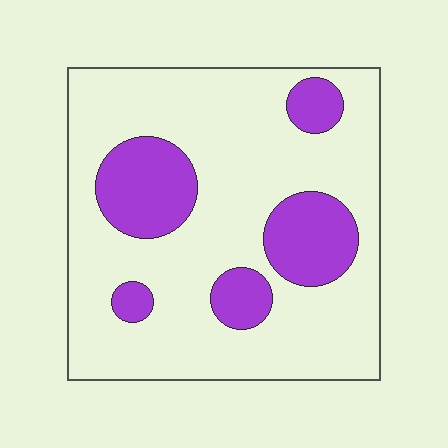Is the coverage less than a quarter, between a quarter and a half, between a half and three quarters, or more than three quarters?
Less than a quarter.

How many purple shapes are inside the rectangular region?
5.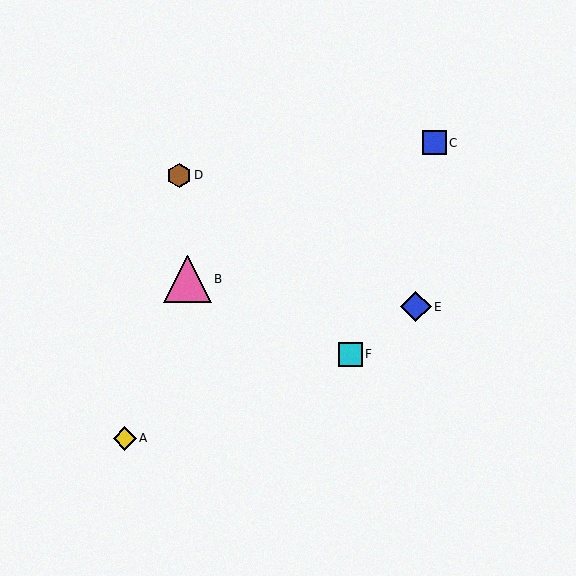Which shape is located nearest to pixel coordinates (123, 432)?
The yellow diamond (labeled A) at (125, 438) is nearest to that location.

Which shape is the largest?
The pink triangle (labeled B) is the largest.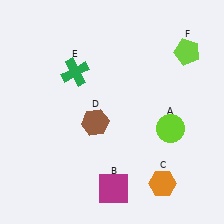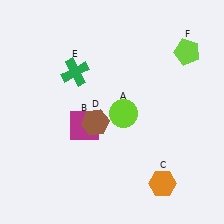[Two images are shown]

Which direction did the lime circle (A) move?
The lime circle (A) moved left.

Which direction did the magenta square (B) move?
The magenta square (B) moved up.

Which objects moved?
The objects that moved are: the lime circle (A), the magenta square (B).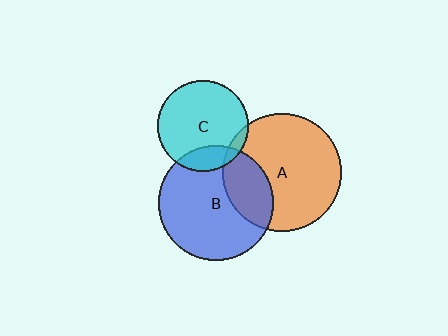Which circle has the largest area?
Circle A (orange).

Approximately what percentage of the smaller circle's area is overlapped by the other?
Approximately 25%.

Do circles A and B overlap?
Yes.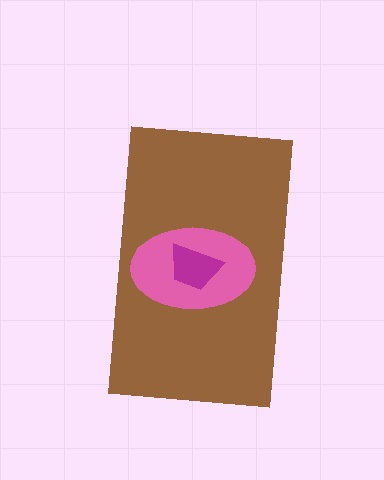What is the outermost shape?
The brown rectangle.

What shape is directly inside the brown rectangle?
The pink ellipse.